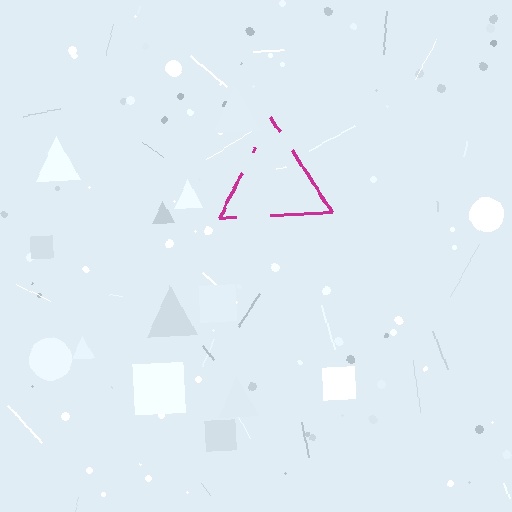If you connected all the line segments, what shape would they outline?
They would outline a triangle.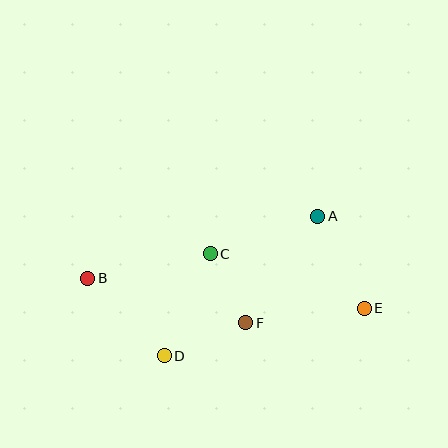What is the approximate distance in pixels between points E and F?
The distance between E and F is approximately 120 pixels.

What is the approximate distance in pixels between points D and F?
The distance between D and F is approximately 88 pixels.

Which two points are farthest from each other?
Points B and E are farthest from each other.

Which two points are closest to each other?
Points C and F are closest to each other.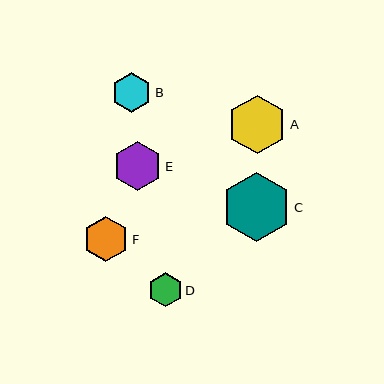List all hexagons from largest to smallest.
From largest to smallest: C, A, E, F, B, D.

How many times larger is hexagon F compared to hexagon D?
Hexagon F is approximately 1.3 times the size of hexagon D.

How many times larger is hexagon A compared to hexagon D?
Hexagon A is approximately 1.8 times the size of hexagon D.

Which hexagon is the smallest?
Hexagon D is the smallest with a size of approximately 34 pixels.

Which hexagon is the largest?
Hexagon C is the largest with a size of approximately 69 pixels.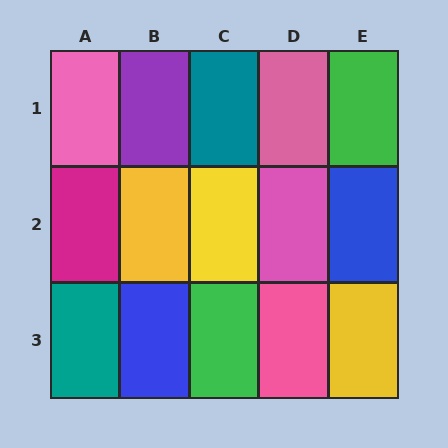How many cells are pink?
4 cells are pink.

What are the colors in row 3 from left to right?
Teal, blue, green, pink, yellow.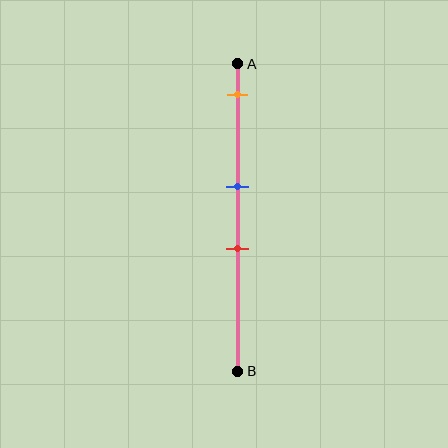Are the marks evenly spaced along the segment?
No, the marks are not evenly spaced.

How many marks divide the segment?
There are 3 marks dividing the segment.